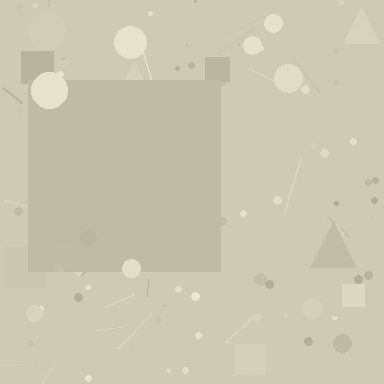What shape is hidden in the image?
A square is hidden in the image.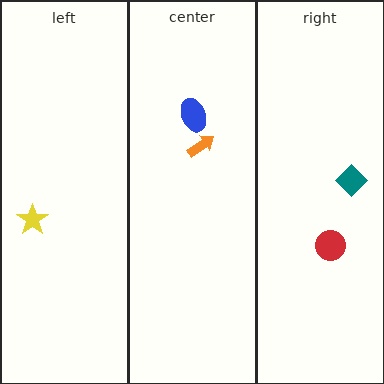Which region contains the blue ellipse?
The center region.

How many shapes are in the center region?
2.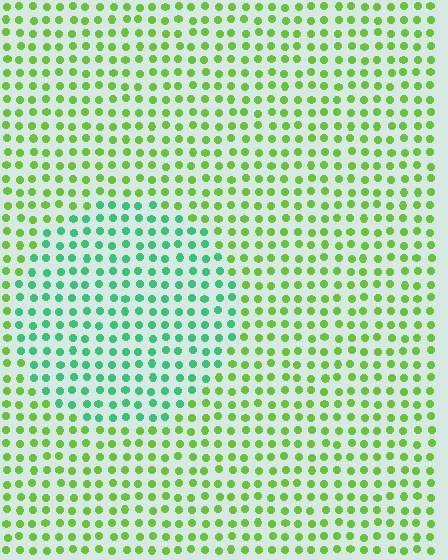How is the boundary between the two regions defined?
The boundary is defined purely by a slight shift in hue (about 49 degrees). Spacing, size, and orientation are identical on both sides.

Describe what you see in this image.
The image is filled with small lime elements in a uniform arrangement. A circle-shaped region is visible where the elements are tinted to a slightly different hue, forming a subtle color boundary.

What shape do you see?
I see a circle.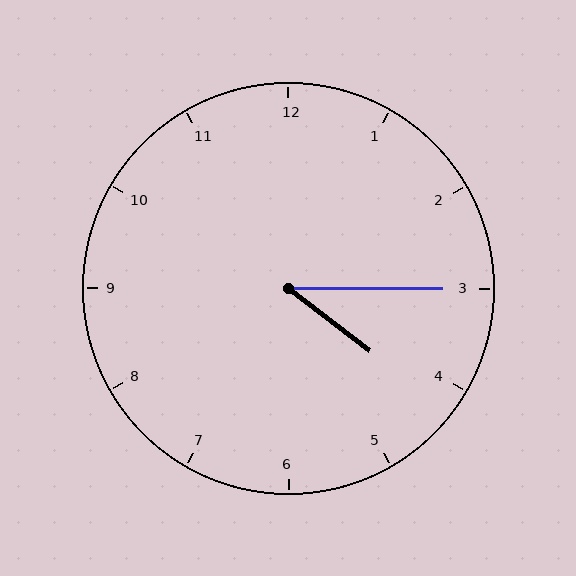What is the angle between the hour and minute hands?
Approximately 38 degrees.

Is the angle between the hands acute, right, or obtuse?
It is acute.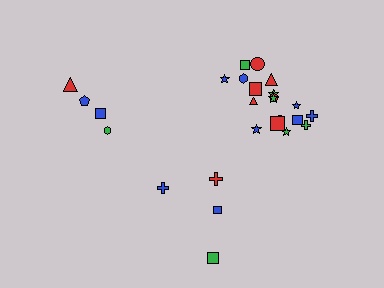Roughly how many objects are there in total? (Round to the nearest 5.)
Roughly 25 objects in total.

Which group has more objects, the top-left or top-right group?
The top-right group.